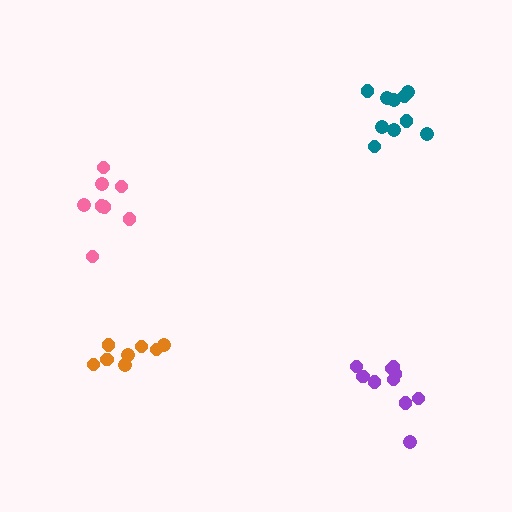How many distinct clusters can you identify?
There are 4 distinct clusters.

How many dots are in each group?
Group 1: 10 dots, Group 2: 8 dots, Group 3: 8 dots, Group 4: 10 dots (36 total).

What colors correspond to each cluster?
The clusters are colored: purple, orange, pink, teal.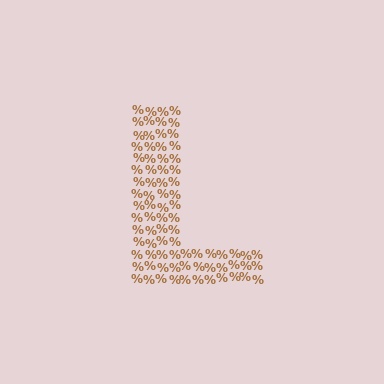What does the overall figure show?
The overall figure shows the letter L.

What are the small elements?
The small elements are percent signs.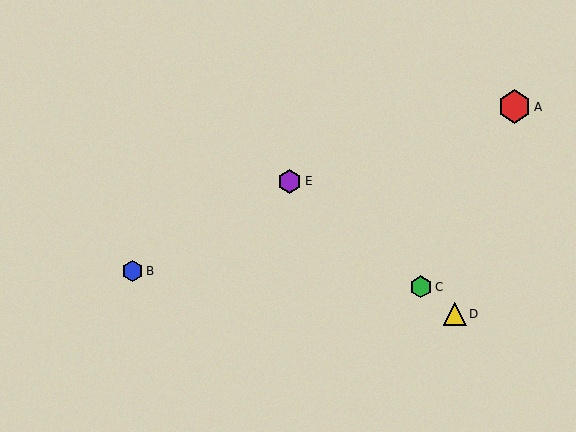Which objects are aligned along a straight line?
Objects C, D, E are aligned along a straight line.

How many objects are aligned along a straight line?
3 objects (C, D, E) are aligned along a straight line.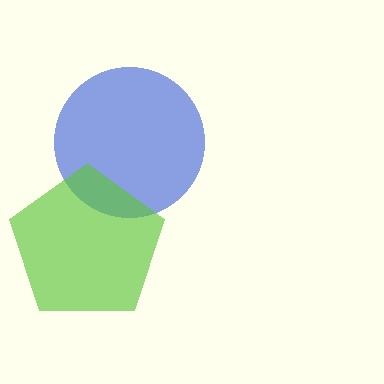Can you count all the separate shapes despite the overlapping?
Yes, there are 2 separate shapes.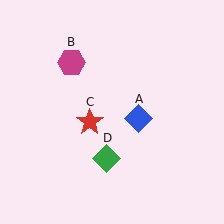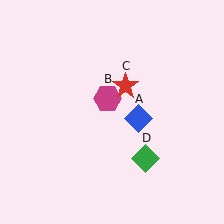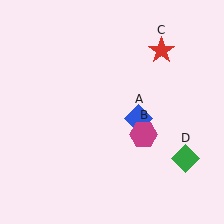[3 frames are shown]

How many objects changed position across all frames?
3 objects changed position: magenta hexagon (object B), red star (object C), green diamond (object D).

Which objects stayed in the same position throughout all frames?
Blue diamond (object A) remained stationary.